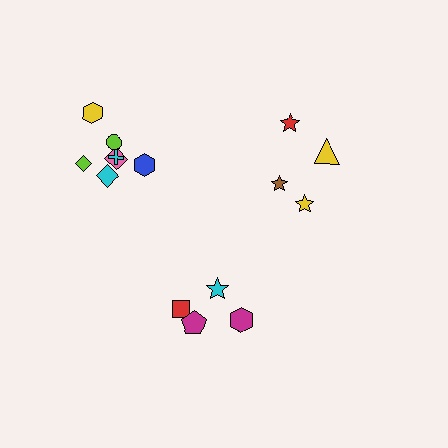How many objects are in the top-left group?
There are 7 objects.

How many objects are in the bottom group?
There are 4 objects.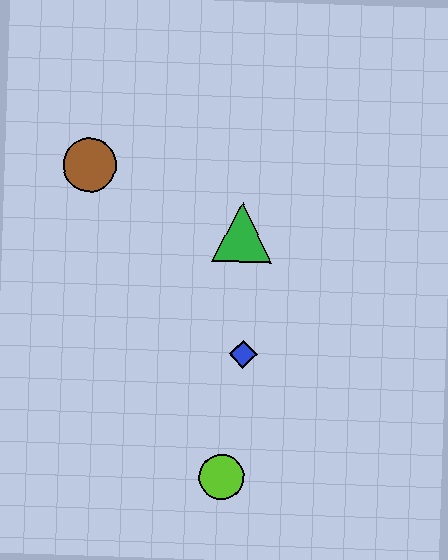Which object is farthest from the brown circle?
The lime circle is farthest from the brown circle.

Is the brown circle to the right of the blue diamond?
No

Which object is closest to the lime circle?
The blue diamond is closest to the lime circle.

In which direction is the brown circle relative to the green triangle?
The brown circle is to the left of the green triangle.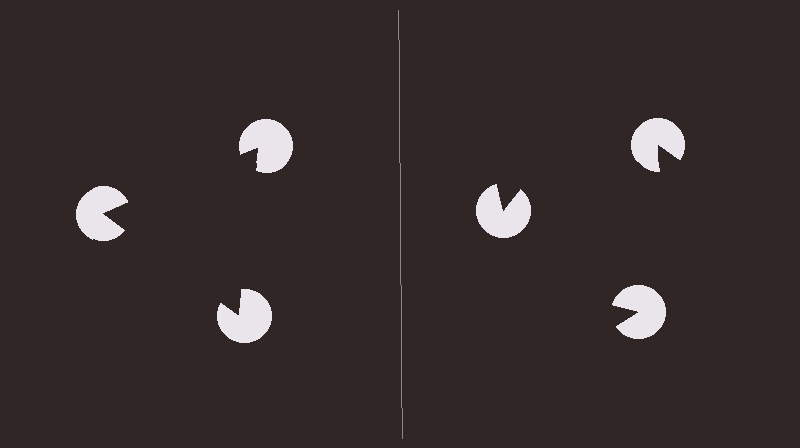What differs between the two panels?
The pac-man discs are positioned identically on both sides; only the wedge orientations differ. On the left they align to a triangle; on the right they are misaligned.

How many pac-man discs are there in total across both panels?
6 — 3 on each side.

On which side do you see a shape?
An illusory triangle appears on the left side. On the right side the wedge cuts are rotated, so no coherent shape forms.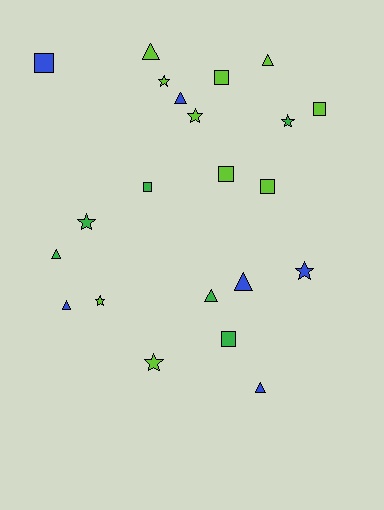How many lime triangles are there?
There are 2 lime triangles.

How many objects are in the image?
There are 22 objects.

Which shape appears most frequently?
Triangle, with 8 objects.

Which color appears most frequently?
Lime, with 10 objects.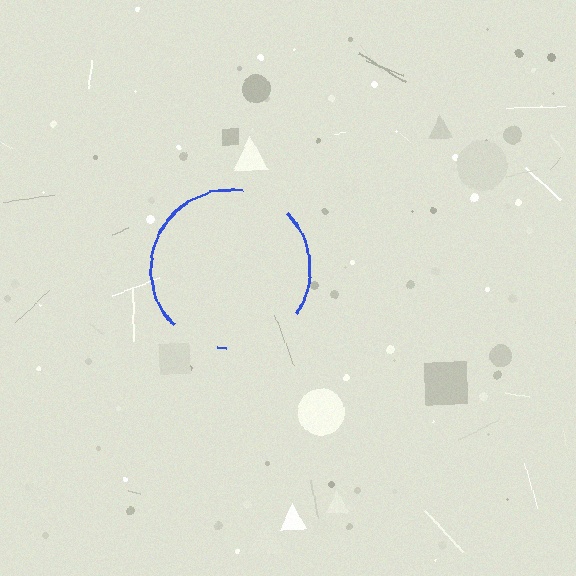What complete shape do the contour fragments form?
The contour fragments form a circle.